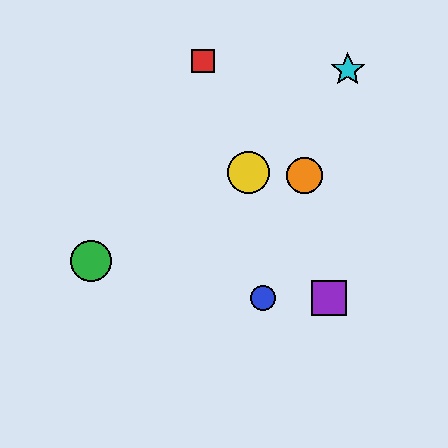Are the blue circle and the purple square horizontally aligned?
Yes, both are at y≈298.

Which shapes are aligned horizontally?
The blue circle, the purple square are aligned horizontally.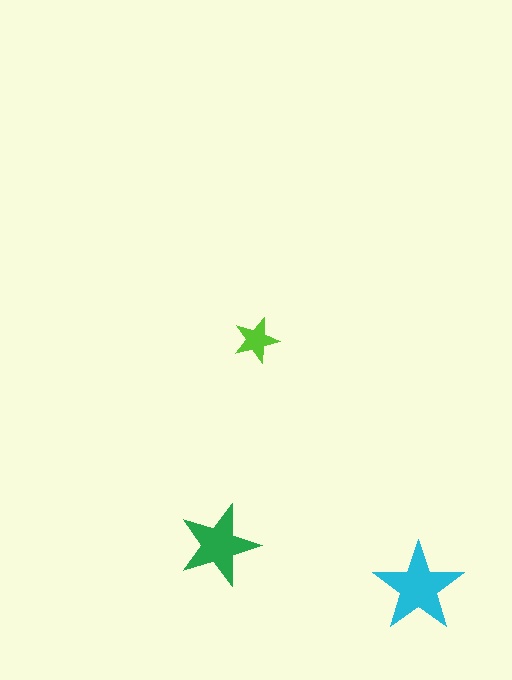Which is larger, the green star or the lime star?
The green one.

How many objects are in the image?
There are 3 objects in the image.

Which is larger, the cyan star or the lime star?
The cyan one.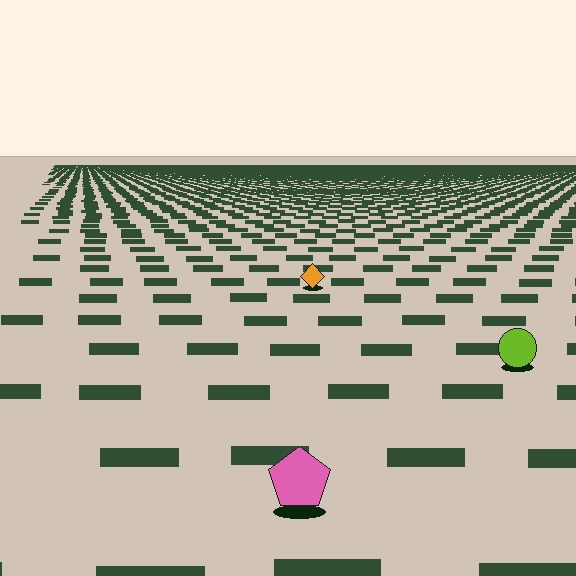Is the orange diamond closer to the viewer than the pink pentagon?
No. The pink pentagon is closer — you can tell from the texture gradient: the ground texture is coarser near it.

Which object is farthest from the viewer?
The orange diamond is farthest from the viewer. It appears smaller and the ground texture around it is denser.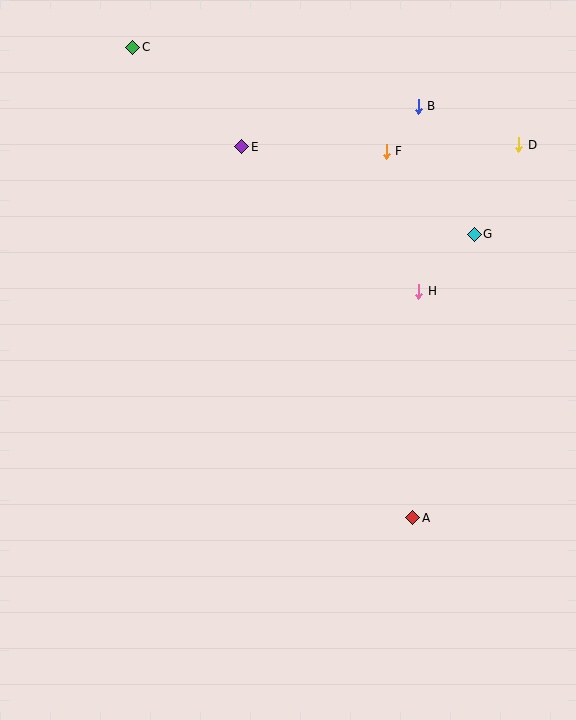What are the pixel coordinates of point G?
Point G is at (474, 234).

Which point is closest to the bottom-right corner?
Point A is closest to the bottom-right corner.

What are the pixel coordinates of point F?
Point F is at (386, 151).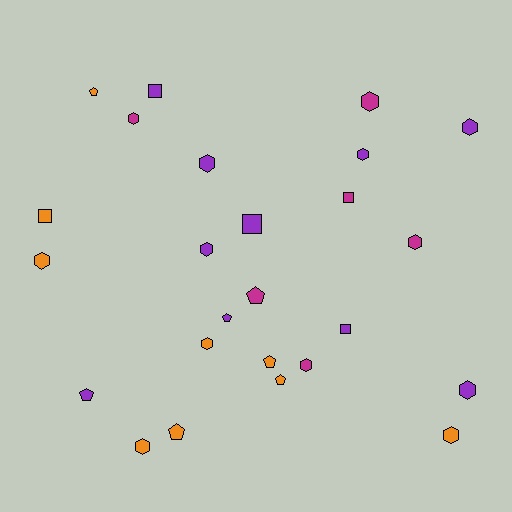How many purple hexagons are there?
There are 5 purple hexagons.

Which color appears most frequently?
Purple, with 10 objects.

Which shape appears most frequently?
Hexagon, with 13 objects.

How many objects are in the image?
There are 25 objects.